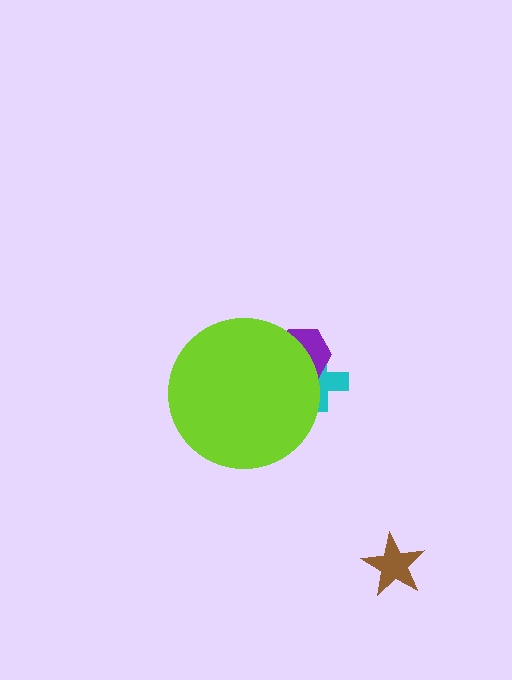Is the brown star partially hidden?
No, the brown star is fully visible.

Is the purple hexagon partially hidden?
Yes, the purple hexagon is partially hidden behind the lime circle.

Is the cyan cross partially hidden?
Yes, the cyan cross is partially hidden behind the lime circle.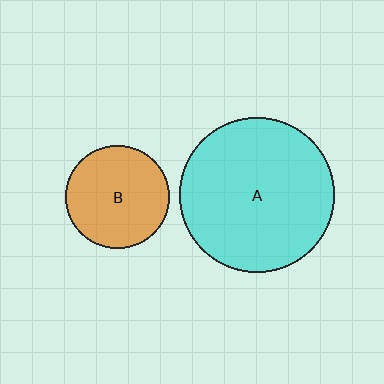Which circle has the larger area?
Circle A (cyan).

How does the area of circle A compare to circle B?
Approximately 2.2 times.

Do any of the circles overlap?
No, none of the circles overlap.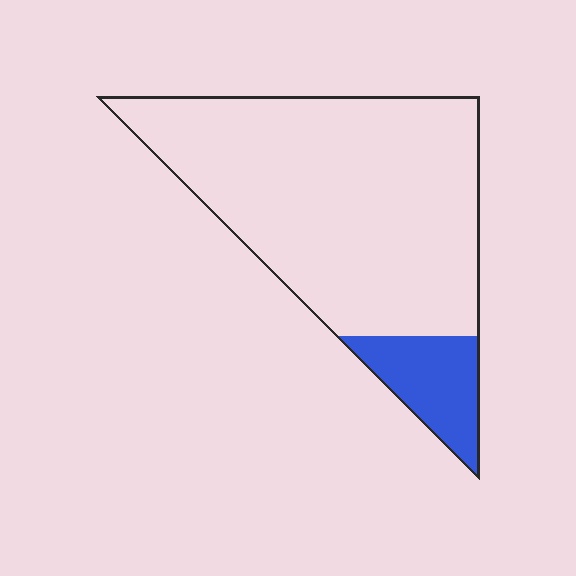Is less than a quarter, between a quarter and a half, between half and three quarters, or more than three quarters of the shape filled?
Less than a quarter.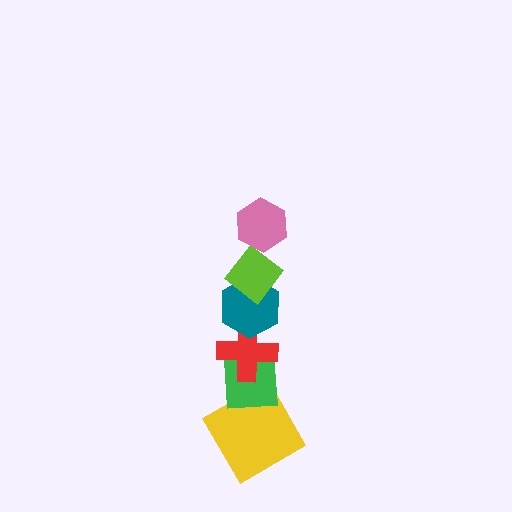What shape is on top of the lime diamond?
The pink hexagon is on top of the lime diamond.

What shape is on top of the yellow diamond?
The green square is on top of the yellow diamond.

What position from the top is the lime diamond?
The lime diamond is 2nd from the top.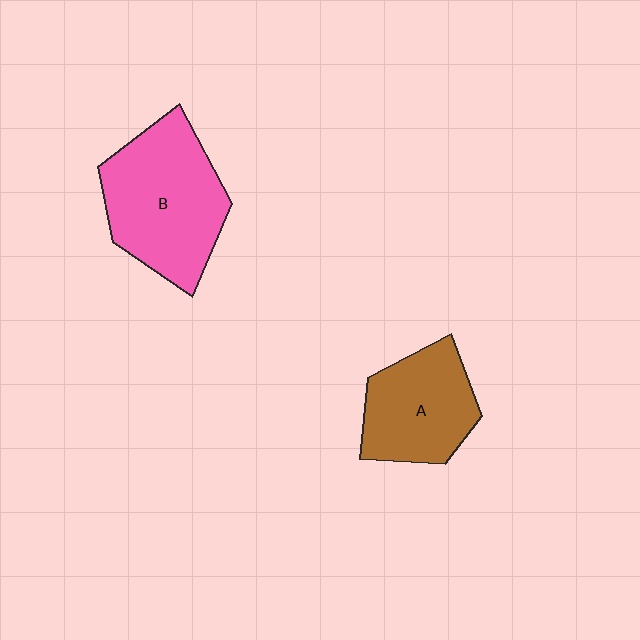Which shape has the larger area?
Shape B (pink).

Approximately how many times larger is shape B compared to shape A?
Approximately 1.4 times.